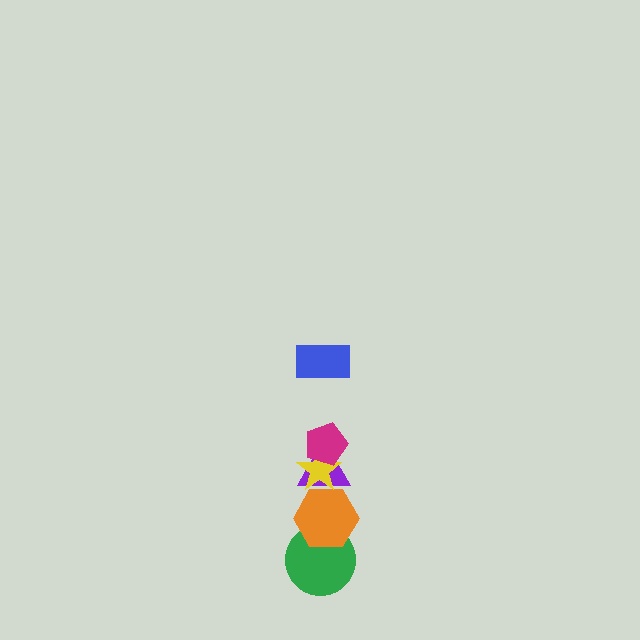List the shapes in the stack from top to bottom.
From top to bottom: the blue rectangle, the magenta pentagon, the yellow star, the purple triangle, the orange hexagon, the green circle.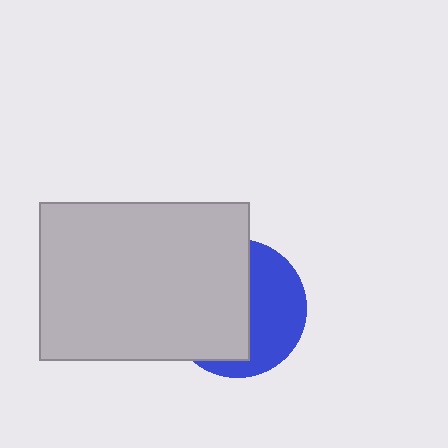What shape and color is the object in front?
The object in front is a light gray rectangle.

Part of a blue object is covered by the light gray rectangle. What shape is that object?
It is a circle.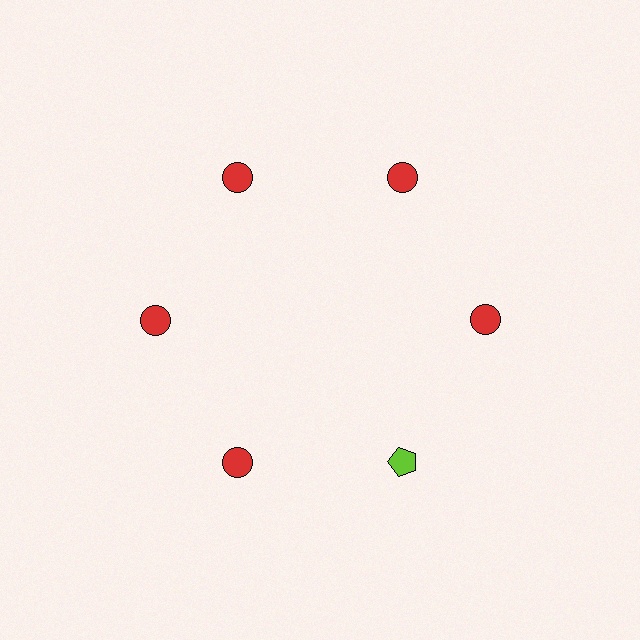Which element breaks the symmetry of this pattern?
The lime pentagon at roughly the 5 o'clock position breaks the symmetry. All other shapes are red circles.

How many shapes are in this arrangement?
There are 6 shapes arranged in a ring pattern.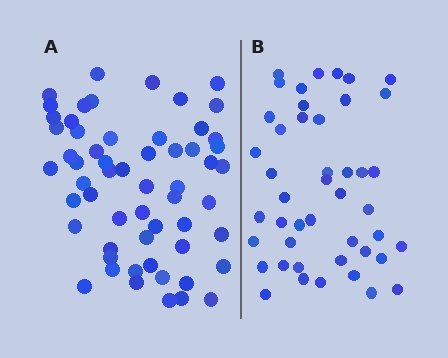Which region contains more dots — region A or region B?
Region A (the left region) has more dots.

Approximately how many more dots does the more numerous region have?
Region A has approximately 15 more dots than region B.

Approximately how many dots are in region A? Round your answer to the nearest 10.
About 60 dots. (The exact count is 58, which rounds to 60.)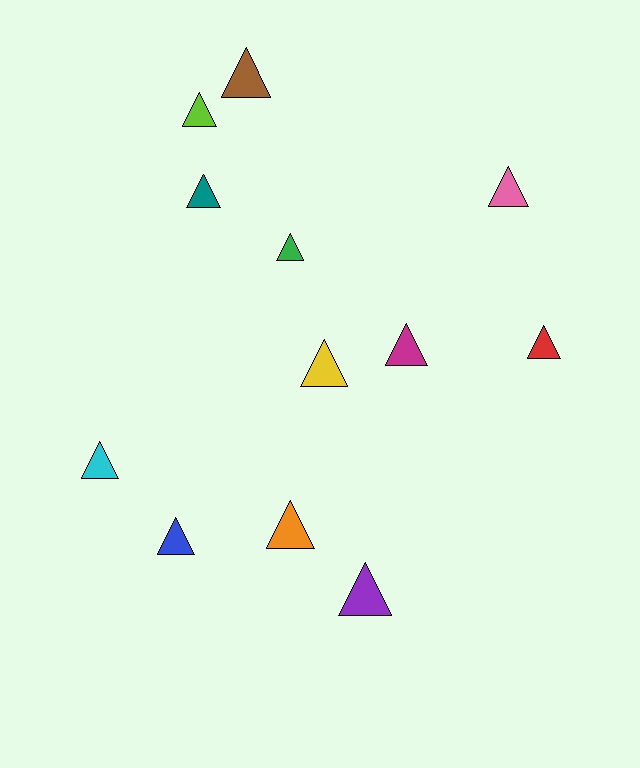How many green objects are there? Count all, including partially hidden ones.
There is 1 green object.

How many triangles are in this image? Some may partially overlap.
There are 12 triangles.